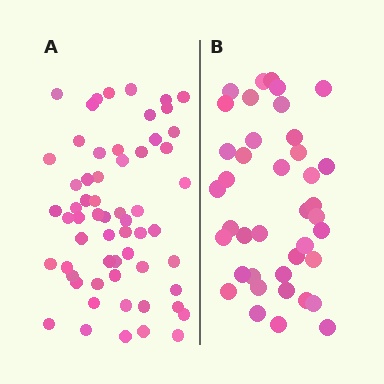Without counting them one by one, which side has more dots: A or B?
Region A (the left region) has more dots.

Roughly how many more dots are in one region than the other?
Region A has approximately 20 more dots than region B.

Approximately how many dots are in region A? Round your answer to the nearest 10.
About 60 dots.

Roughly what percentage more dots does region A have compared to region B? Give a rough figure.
About 50% more.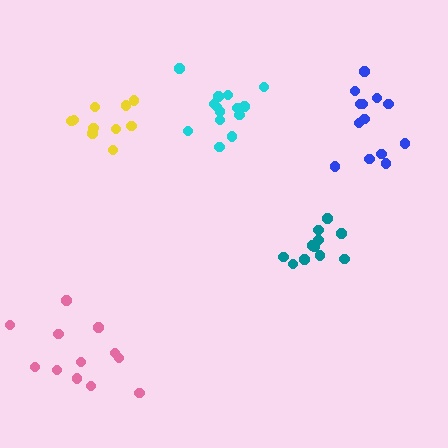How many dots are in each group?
Group 1: 11 dots, Group 2: 14 dots, Group 3: 13 dots, Group 4: 12 dots, Group 5: 10 dots (60 total).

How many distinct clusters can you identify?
There are 5 distinct clusters.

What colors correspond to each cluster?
The clusters are colored: teal, cyan, blue, pink, yellow.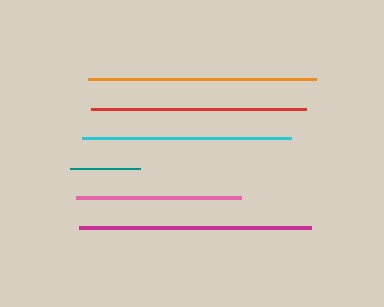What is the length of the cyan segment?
The cyan segment is approximately 209 pixels long.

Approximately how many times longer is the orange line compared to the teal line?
The orange line is approximately 3.2 times the length of the teal line.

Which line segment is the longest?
The magenta line is the longest at approximately 232 pixels.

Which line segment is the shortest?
The teal line is the shortest at approximately 70 pixels.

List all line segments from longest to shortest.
From longest to shortest: magenta, orange, red, cyan, pink, teal.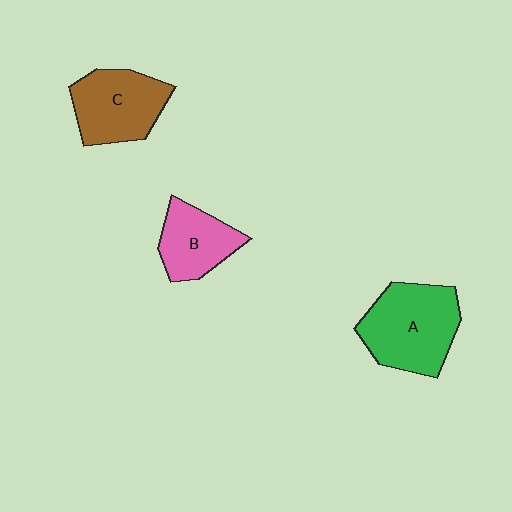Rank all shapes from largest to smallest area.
From largest to smallest: A (green), C (brown), B (pink).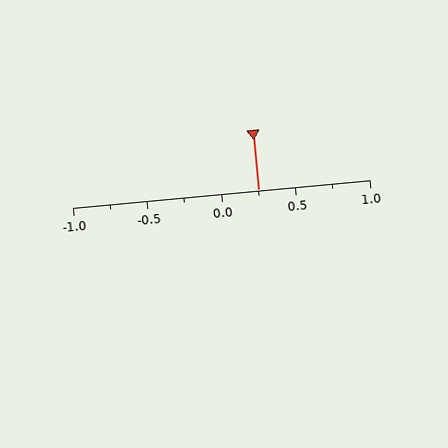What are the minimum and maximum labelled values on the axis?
The axis runs from -1.0 to 1.0.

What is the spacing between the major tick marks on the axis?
The major ticks are spaced 0.5 apart.